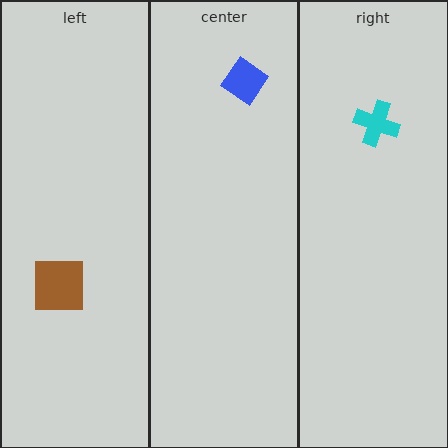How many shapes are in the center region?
1.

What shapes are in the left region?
The teal ellipse, the brown square.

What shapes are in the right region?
The cyan cross.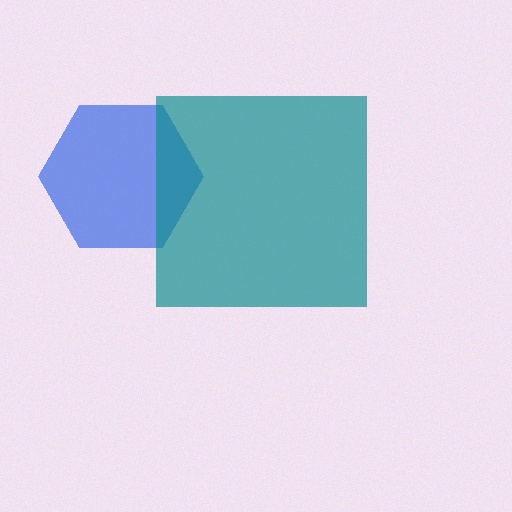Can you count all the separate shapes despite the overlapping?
Yes, there are 2 separate shapes.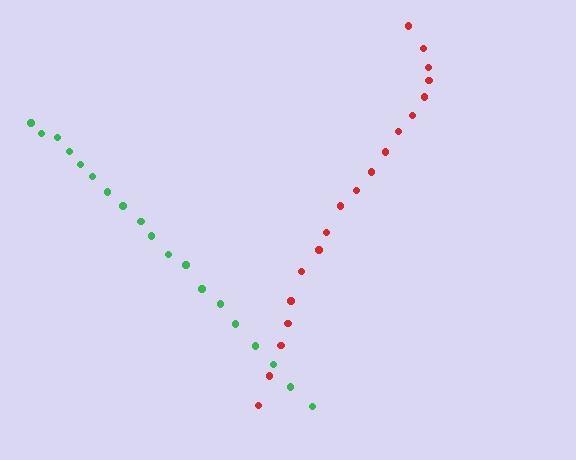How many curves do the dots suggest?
There are 2 distinct paths.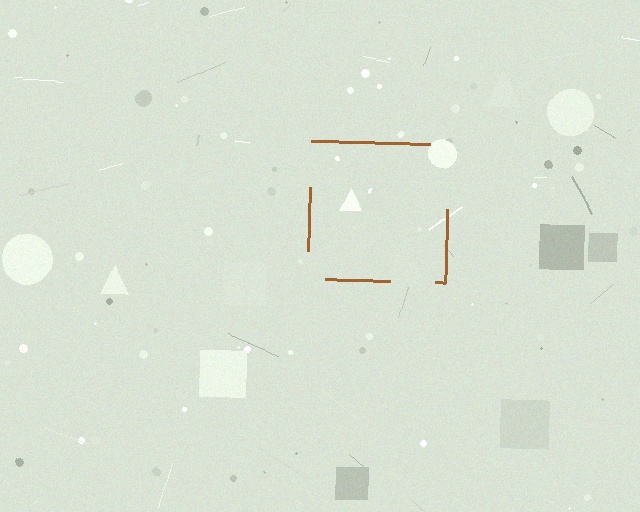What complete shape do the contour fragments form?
The contour fragments form a square.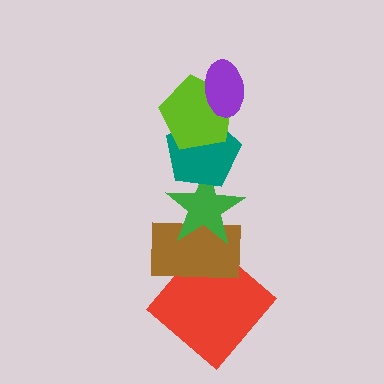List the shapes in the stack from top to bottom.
From top to bottom: the purple ellipse, the lime pentagon, the teal pentagon, the green star, the brown rectangle, the red diamond.